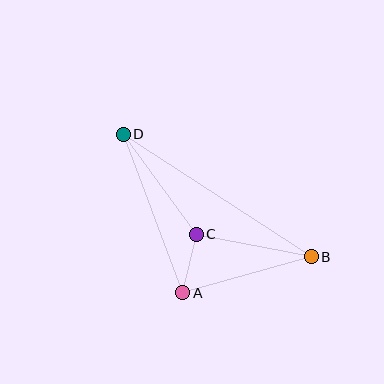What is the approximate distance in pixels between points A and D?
The distance between A and D is approximately 170 pixels.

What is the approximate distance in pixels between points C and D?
The distance between C and D is approximately 124 pixels.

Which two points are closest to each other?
Points A and C are closest to each other.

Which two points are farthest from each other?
Points B and D are farthest from each other.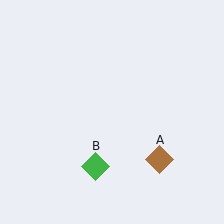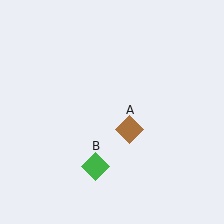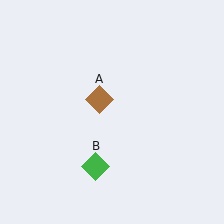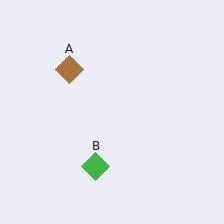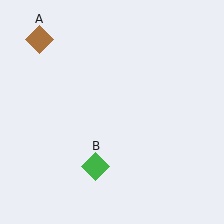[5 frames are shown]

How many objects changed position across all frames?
1 object changed position: brown diamond (object A).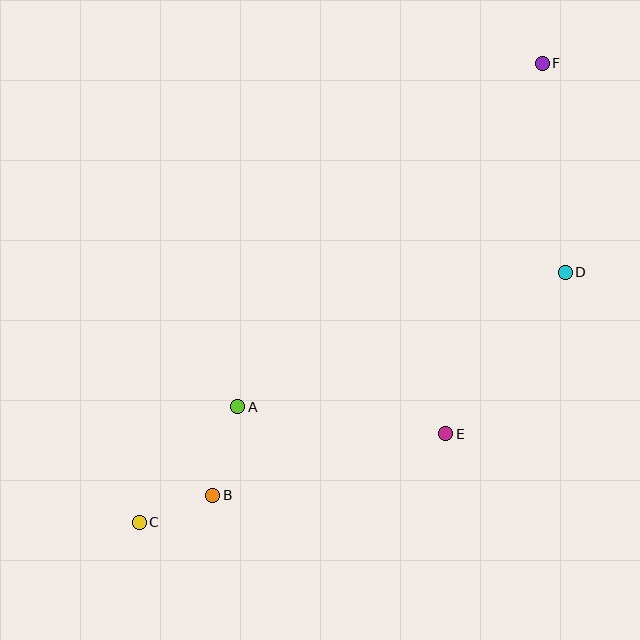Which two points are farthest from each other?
Points C and F are farthest from each other.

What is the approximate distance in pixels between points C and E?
The distance between C and E is approximately 319 pixels.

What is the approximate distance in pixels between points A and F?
The distance between A and F is approximately 459 pixels.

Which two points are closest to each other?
Points B and C are closest to each other.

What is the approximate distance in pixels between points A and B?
The distance between A and B is approximately 92 pixels.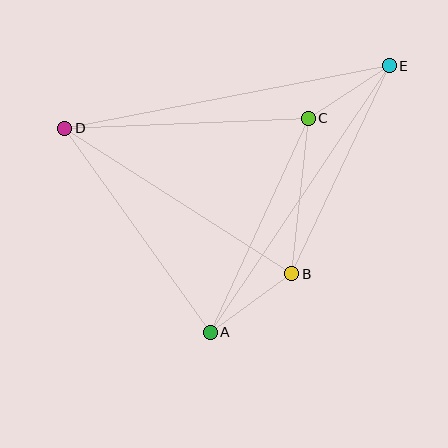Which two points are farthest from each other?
Points D and E are farthest from each other.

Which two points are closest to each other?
Points C and E are closest to each other.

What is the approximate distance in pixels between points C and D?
The distance between C and D is approximately 244 pixels.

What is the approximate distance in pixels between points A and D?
The distance between A and D is approximately 250 pixels.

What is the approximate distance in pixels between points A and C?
The distance between A and C is approximately 235 pixels.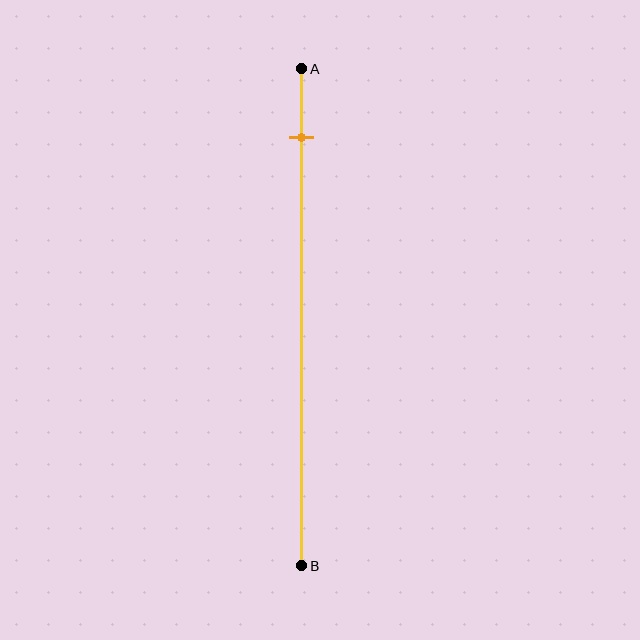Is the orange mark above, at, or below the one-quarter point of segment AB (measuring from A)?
The orange mark is above the one-quarter point of segment AB.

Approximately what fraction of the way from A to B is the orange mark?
The orange mark is approximately 15% of the way from A to B.